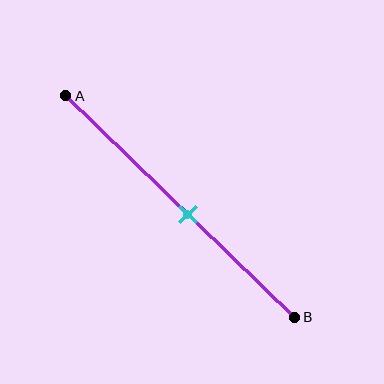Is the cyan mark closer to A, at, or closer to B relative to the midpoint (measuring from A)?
The cyan mark is closer to point B than the midpoint of segment AB.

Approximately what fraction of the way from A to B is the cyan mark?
The cyan mark is approximately 55% of the way from A to B.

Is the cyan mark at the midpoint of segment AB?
No, the mark is at about 55% from A, not at the 50% midpoint.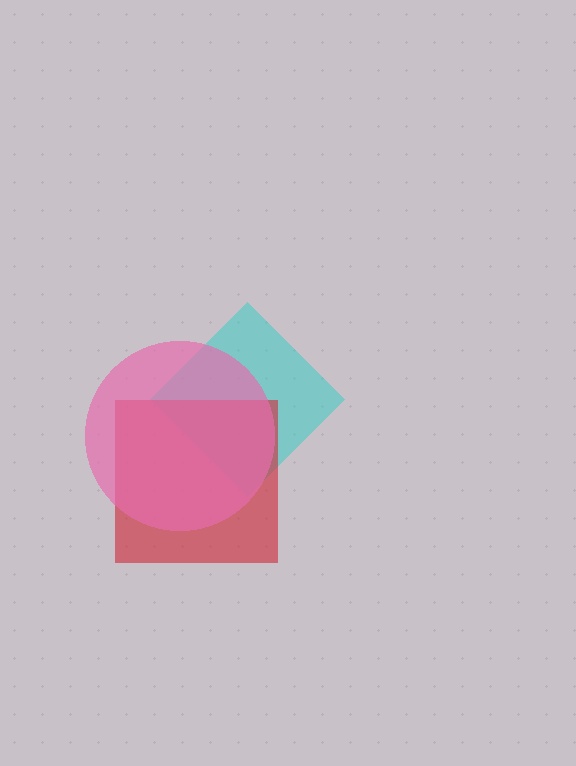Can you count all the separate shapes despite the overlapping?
Yes, there are 3 separate shapes.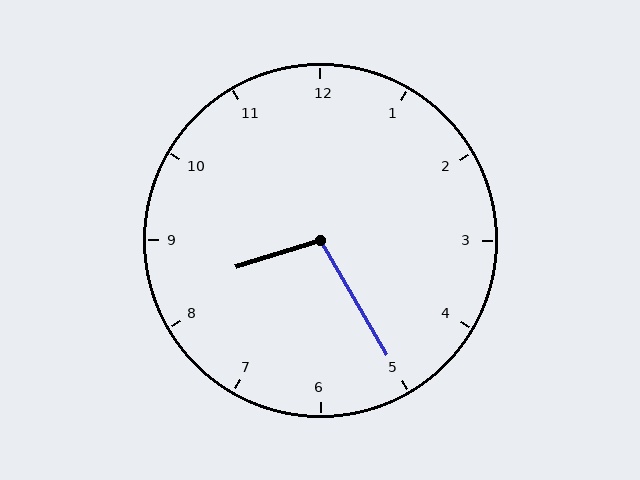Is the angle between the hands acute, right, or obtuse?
It is obtuse.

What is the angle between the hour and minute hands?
Approximately 102 degrees.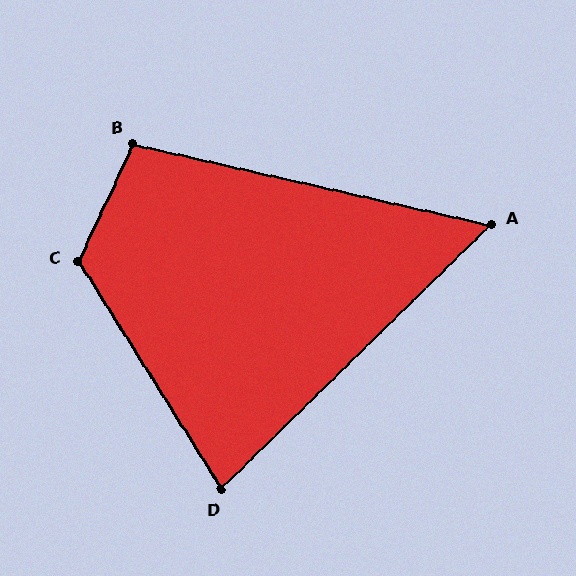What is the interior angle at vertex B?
Approximately 102 degrees (obtuse).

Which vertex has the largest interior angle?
C, at approximately 123 degrees.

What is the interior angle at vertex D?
Approximately 78 degrees (acute).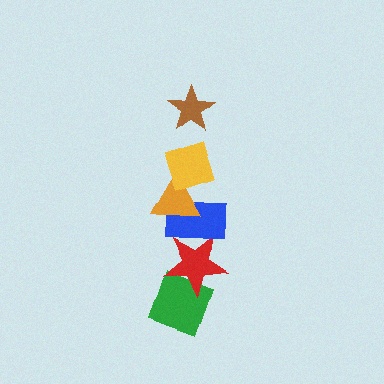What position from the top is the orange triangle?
The orange triangle is 3rd from the top.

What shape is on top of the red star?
The blue rectangle is on top of the red star.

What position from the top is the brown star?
The brown star is 1st from the top.